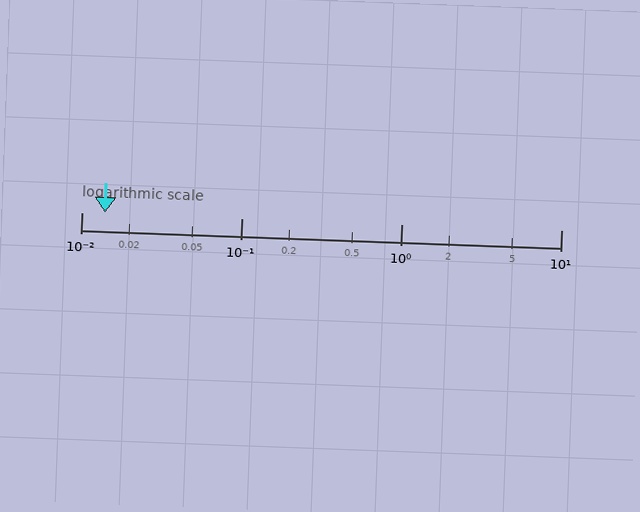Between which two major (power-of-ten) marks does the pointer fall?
The pointer is between 0.01 and 0.1.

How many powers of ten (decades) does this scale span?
The scale spans 3 decades, from 0.01 to 10.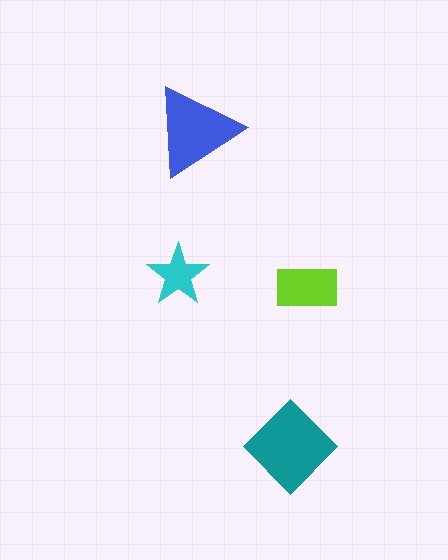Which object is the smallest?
The cyan star.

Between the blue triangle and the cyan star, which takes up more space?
The blue triangle.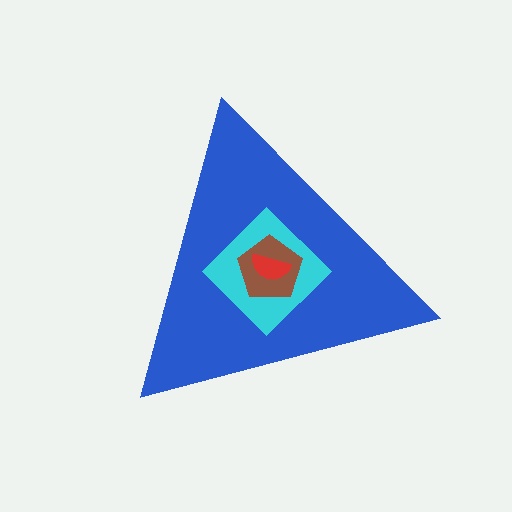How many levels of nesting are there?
4.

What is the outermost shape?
The blue triangle.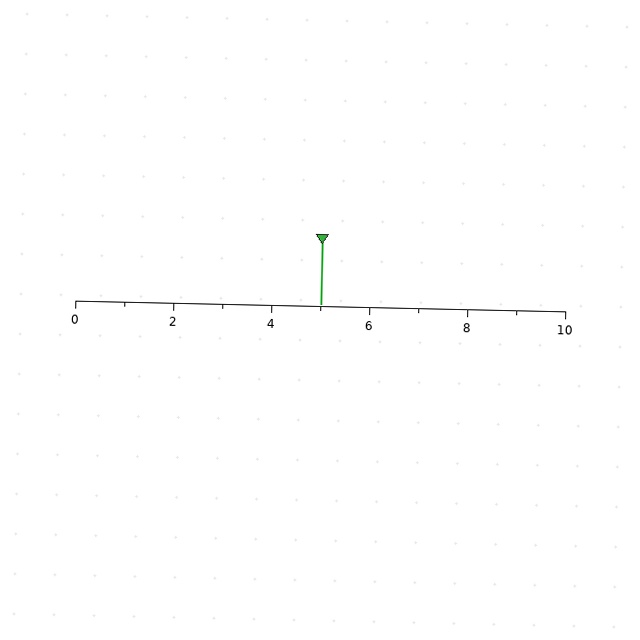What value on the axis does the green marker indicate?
The marker indicates approximately 5.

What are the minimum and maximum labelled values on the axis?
The axis runs from 0 to 10.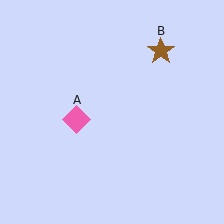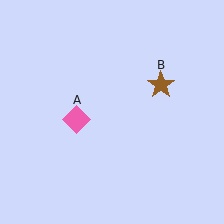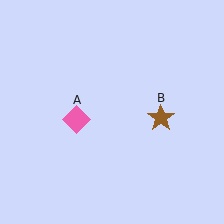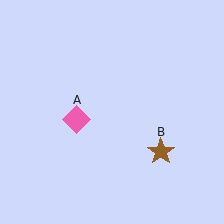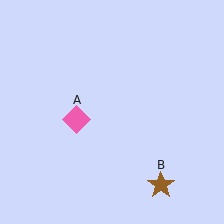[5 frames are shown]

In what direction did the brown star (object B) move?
The brown star (object B) moved down.